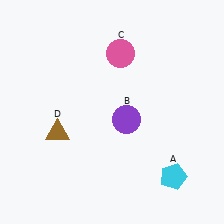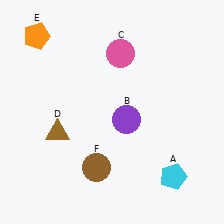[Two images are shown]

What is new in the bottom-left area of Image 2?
A brown circle (F) was added in the bottom-left area of Image 2.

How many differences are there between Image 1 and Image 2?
There are 2 differences between the two images.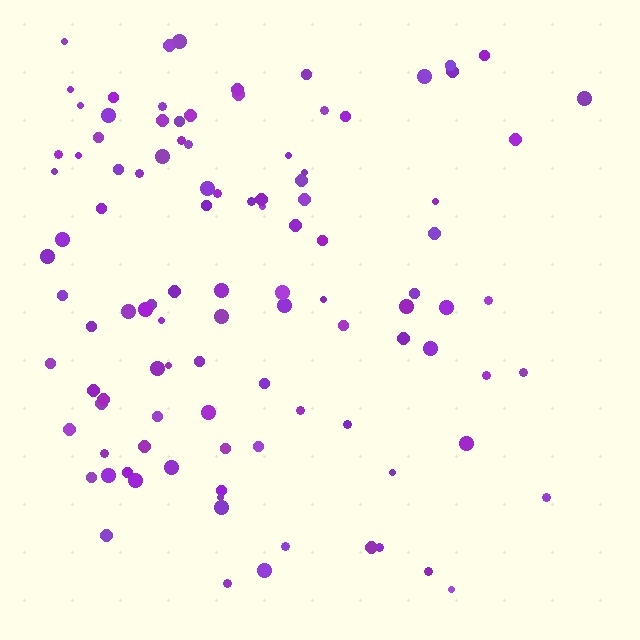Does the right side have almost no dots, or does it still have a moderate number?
Still a moderate number, just noticeably fewer than the left.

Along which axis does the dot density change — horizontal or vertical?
Horizontal.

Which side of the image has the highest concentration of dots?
The left.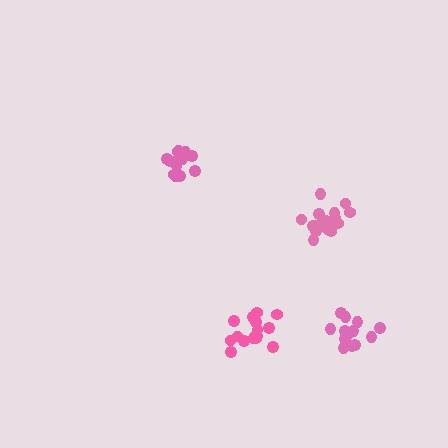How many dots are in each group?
Group 1: 14 dots, Group 2: 15 dots, Group 3: 15 dots, Group 4: 17 dots (61 total).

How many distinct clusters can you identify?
There are 4 distinct clusters.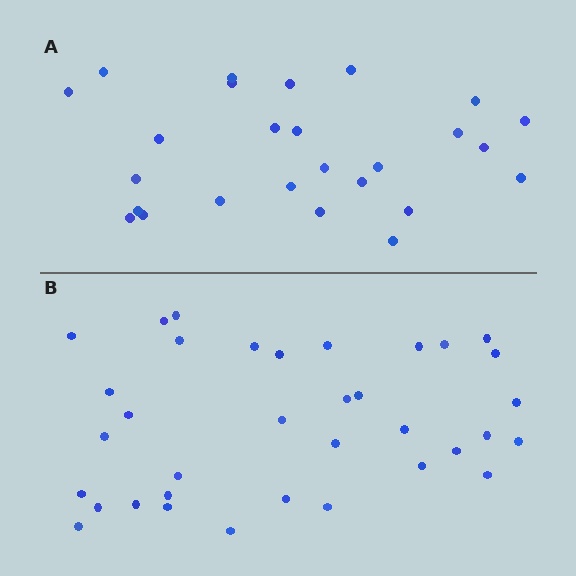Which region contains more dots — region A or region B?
Region B (the bottom region) has more dots.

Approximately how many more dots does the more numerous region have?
Region B has roughly 8 or so more dots than region A.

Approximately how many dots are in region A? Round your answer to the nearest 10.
About 30 dots. (The exact count is 26, which rounds to 30.)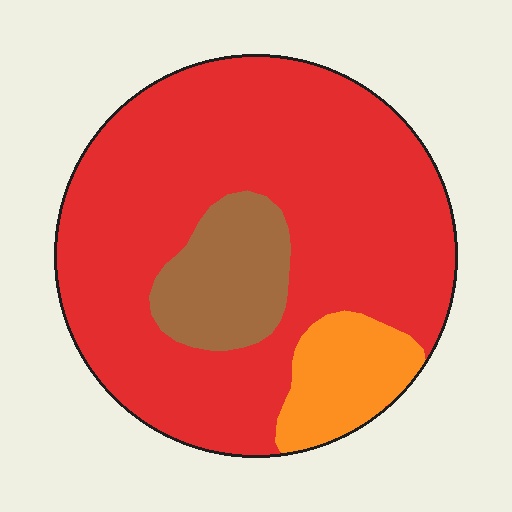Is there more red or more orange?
Red.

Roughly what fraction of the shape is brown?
Brown takes up about one eighth (1/8) of the shape.